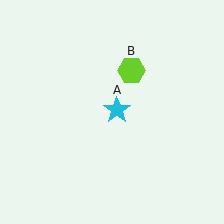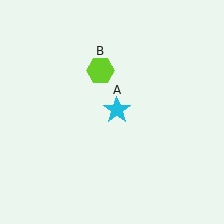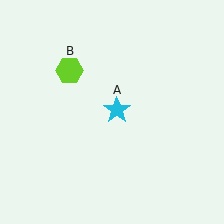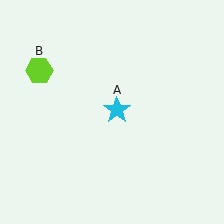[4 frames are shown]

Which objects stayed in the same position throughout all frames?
Cyan star (object A) remained stationary.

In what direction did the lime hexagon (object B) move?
The lime hexagon (object B) moved left.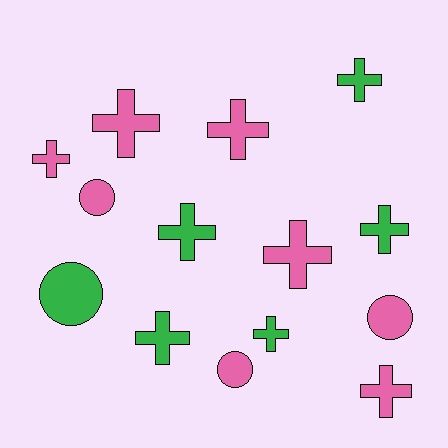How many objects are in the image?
There are 14 objects.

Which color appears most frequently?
Pink, with 8 objects.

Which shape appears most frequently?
Cross, with 10 objects.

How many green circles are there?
There is 1 green circle.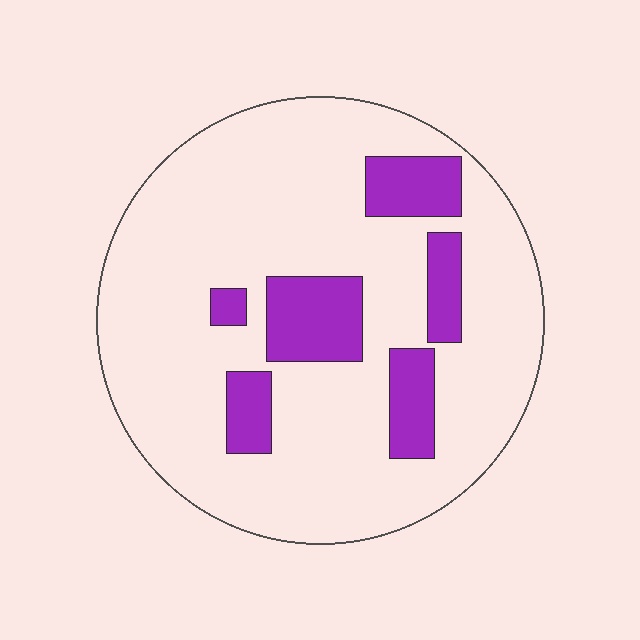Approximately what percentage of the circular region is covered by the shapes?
Approximately 20%.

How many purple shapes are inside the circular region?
6.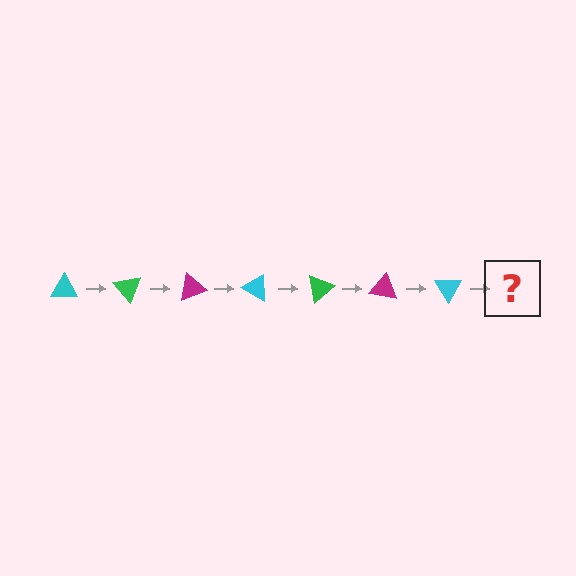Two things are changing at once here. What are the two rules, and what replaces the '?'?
The two rules are that it rotates 50 degrees each step and the color cycles through cyan, green, and magenta. The '?' should be a green triangle, rotated 350 degrees from the start.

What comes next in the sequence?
The next element should be a green triangle, rotated 350 degrees from the start.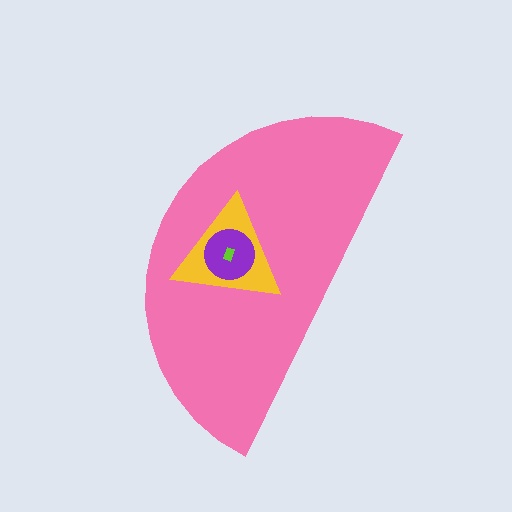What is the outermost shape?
The pink semicircle.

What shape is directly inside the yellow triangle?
The purple circle.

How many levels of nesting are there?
4.